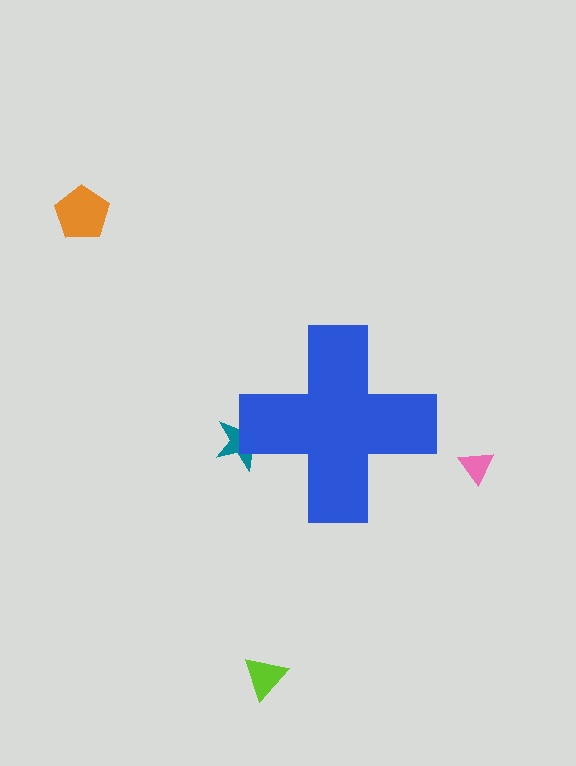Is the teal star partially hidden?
Yes, the teal star is partially hidden behind the blue cross.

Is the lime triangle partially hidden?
No, the lime triangle is fully visible.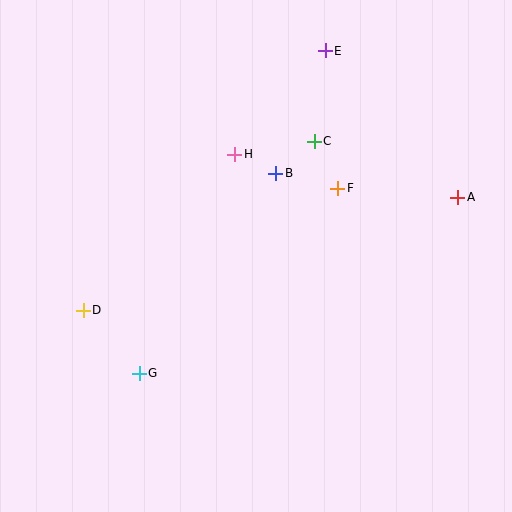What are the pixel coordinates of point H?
Point H is at (235, 154).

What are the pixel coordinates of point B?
Point B is at (276, 173).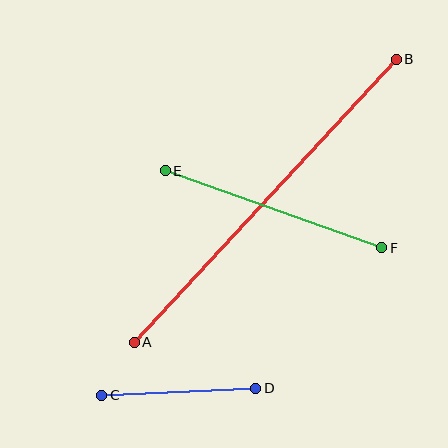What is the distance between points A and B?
The distance is approximately 386 pixels.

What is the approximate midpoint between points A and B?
The midpoint is at approximately (265, 201) pixels.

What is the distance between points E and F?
The distance is approximately 230 pixels.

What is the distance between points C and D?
The distance is approximately 154 pixels.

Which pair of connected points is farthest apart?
Points A and B are farthest apart.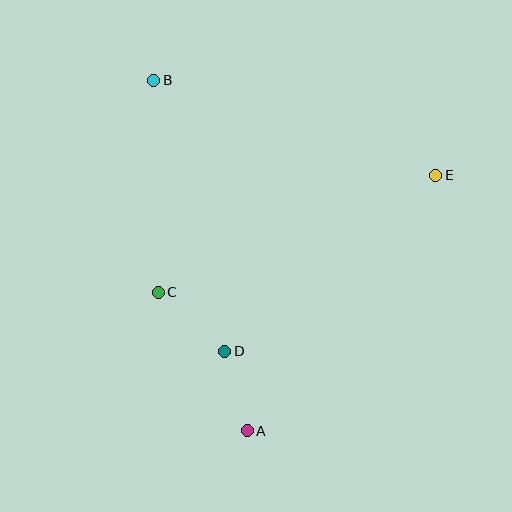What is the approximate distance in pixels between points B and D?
The distance between B and D is approximately 280 pixels.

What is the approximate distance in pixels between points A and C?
The distance between A and C is approximately 165 pixels.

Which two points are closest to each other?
Points A and D are closest to each other.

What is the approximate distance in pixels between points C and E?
The distance between C and E is approximately 302 pixels.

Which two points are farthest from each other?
Points A and B are farthest from each other.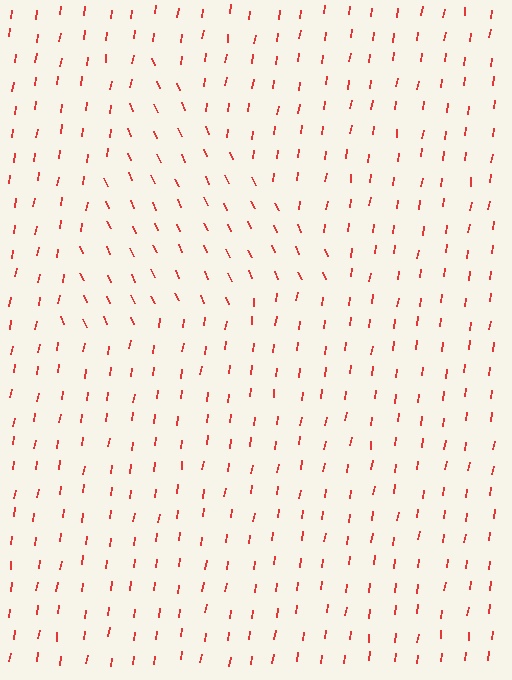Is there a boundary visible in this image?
Yes, there is a texture boundary formed by a change in line orientation.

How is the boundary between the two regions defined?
The boundary is defined purely by a change in line orientation (approximately 33 degrees difference). All lines are the same color and thickness.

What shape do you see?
I see a triangle.